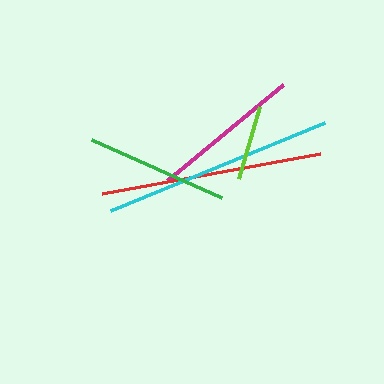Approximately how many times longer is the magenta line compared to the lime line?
The magenta line is approximately 2.0 times the length of the lime line.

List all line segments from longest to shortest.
From longest to shortest: cyan, red, magenta, green, lime.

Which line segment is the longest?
The cyan line is the longest at approximately 232 pixels.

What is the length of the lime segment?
The lime segment is approximately 76 pixels long.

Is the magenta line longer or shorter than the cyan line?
The cyan line is longer than the magenta line.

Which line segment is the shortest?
The lime line is the shortest at approximately 76 pixels.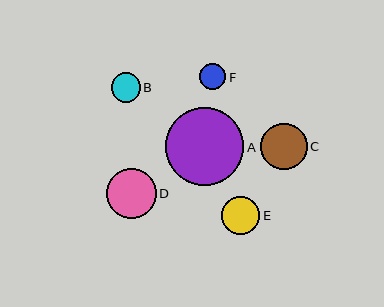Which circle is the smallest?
Circle F is the smallest with a size of approximately 26 pixels.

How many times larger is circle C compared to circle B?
Circle C is approximately 1.6 times the size of circle B.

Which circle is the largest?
Circle A is the largest with a size of approximately 78 pixels.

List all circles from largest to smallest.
From largest to smallest: A, D, C, E, B, F.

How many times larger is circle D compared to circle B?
Circle D is approximately 1.7 times the size of circle B.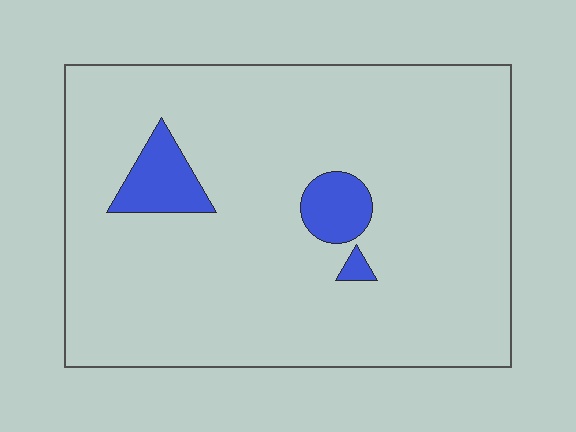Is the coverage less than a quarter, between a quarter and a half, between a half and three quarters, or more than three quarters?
Less than a quarter.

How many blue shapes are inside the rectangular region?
3.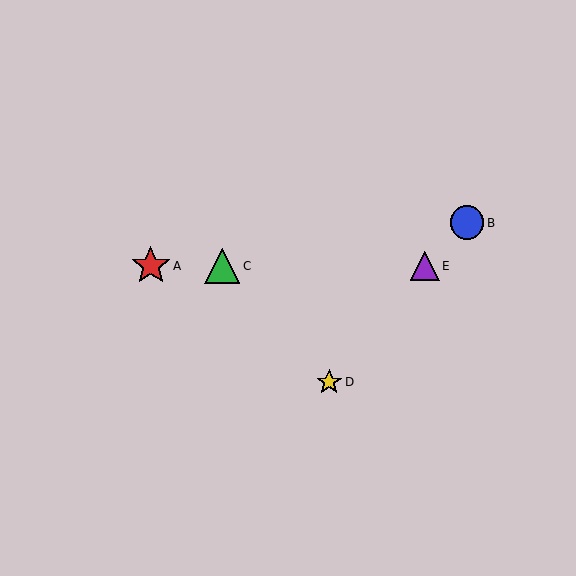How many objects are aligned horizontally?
3 objects (A, C, E) are aligned horizontally.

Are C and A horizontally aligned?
Yes, both are at y≈266.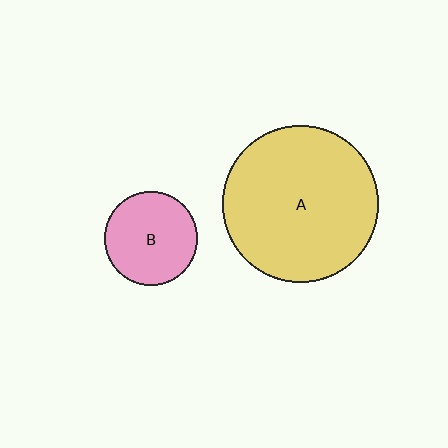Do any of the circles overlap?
No, none of the circles overlap.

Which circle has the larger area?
Circle A (yellow).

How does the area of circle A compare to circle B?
Approximately 2.8 times.